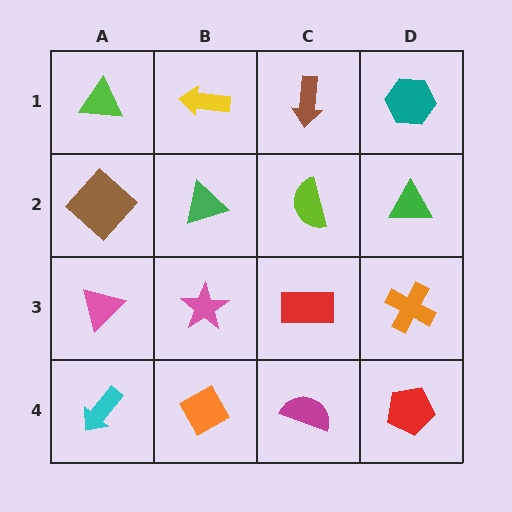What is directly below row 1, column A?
A brown diamond.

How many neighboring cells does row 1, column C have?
3.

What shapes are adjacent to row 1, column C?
A lime semicircle (row 2, column C), a yellow arrow (row 1, column B), a teal hexagon (row 1, column D).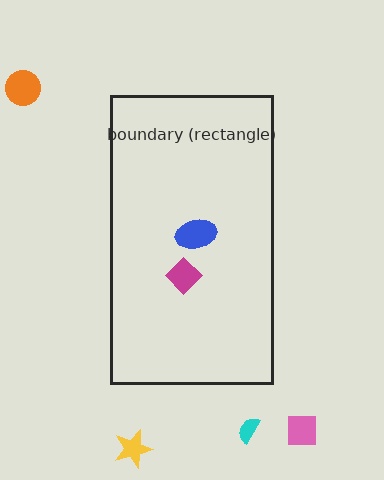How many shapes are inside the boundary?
2 inside, 4 outside.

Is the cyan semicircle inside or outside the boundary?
Outside.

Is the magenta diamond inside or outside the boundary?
Inside.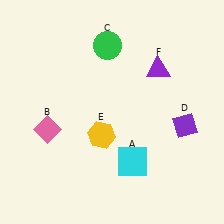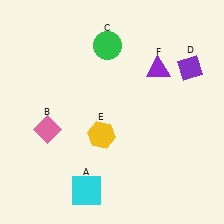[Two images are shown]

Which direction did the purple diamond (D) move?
The purple diamond (D) moved up.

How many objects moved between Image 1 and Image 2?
2 objects moved between the two images.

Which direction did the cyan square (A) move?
The cyan square (A) moved left.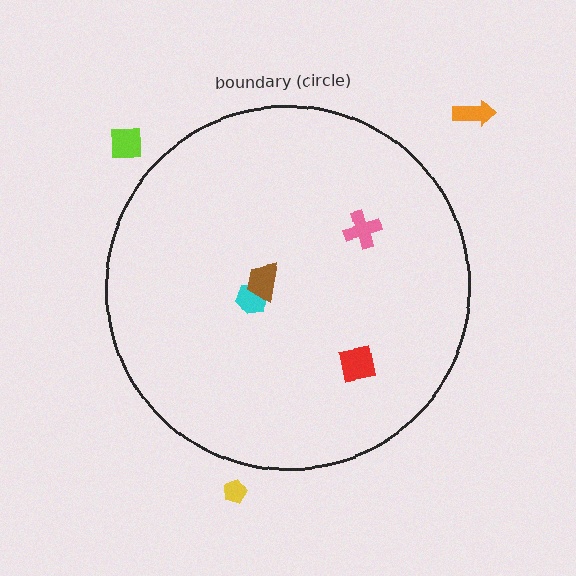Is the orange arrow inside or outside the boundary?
Outside.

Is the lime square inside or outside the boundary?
Outside.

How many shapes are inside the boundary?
4 inside, 3 outside.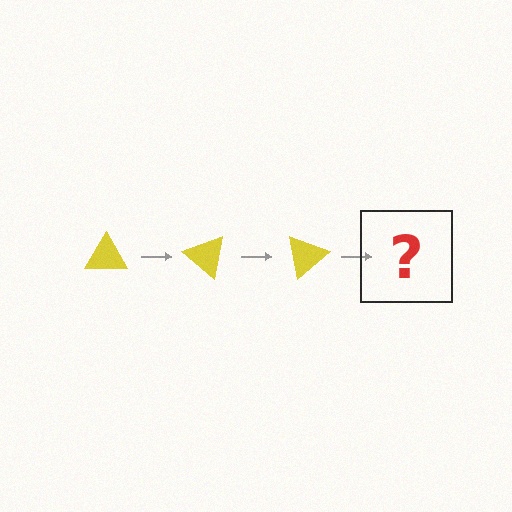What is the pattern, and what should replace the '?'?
The pattern is that the triangle rotates 40 degrees each step. The '?' should be a yellow triangle rotated 120 degrees.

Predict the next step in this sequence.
The next step is a yellow triangle rotated 120 degrees.